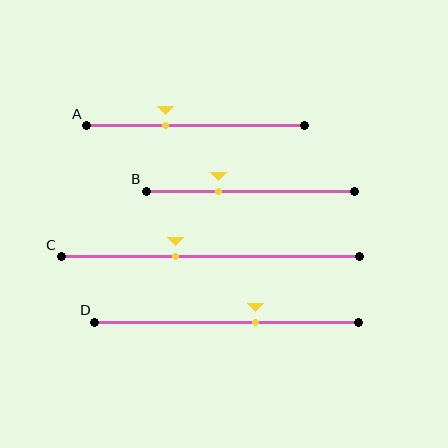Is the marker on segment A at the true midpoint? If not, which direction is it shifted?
No, the marker on segment A is shifted to the left by about 14% of the segment length.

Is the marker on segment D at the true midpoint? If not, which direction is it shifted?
No, the marker on segment D is shifted to the right by about 11% of the segment length.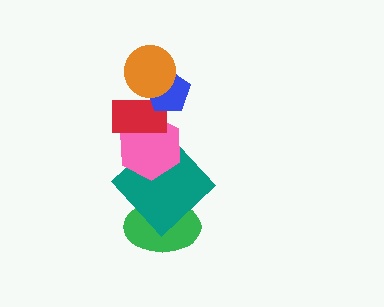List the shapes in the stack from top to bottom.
From top to bottom: the orange circle, the blue pentagon, the red rectangle, the pink hexagon, the teal diamond, the green ellipse.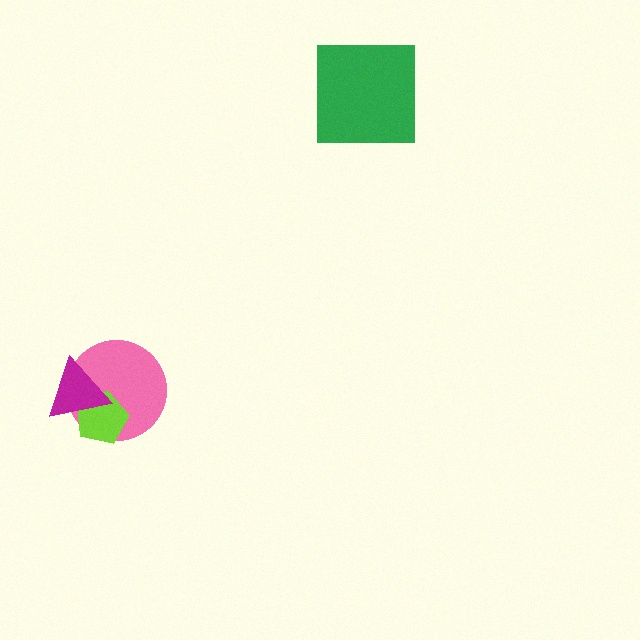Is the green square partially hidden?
No, no other shape covers it.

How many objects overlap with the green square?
0 objects overlap with the green square.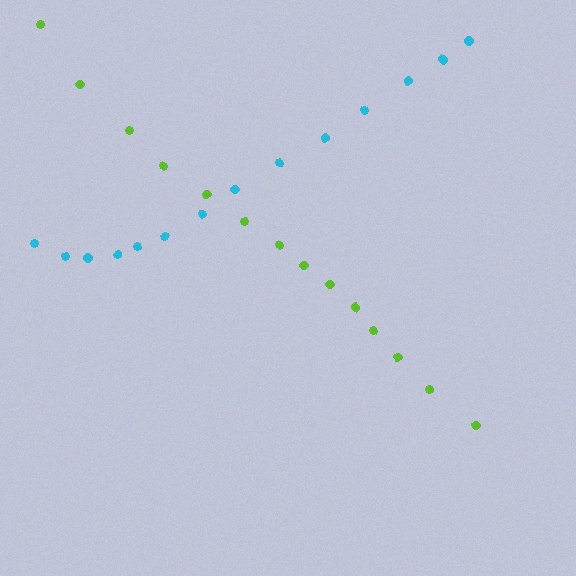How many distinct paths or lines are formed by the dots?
There are 2 distinct paths.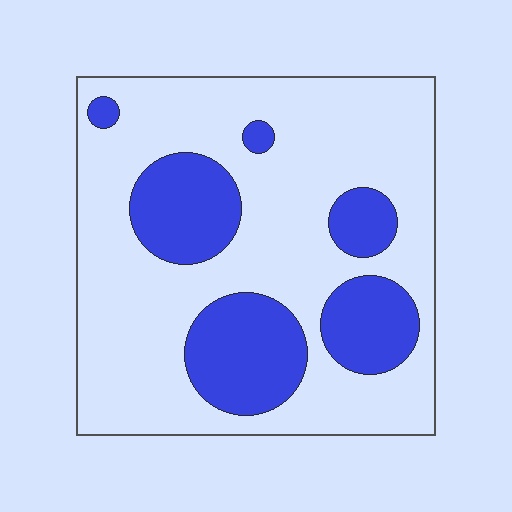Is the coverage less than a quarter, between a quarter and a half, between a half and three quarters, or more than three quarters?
Between a quarter and a half.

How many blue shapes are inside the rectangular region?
6.